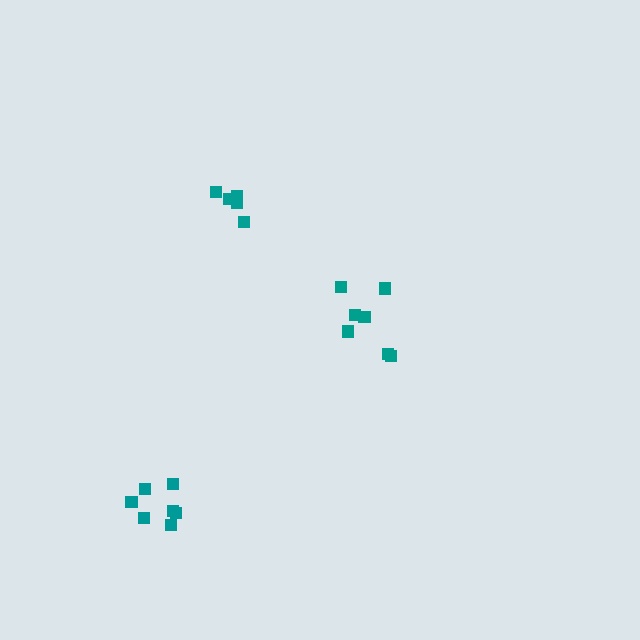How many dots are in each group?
Group 1: 7 dots, Group 2: 5 dots, Group 3: 7 dots (19 total).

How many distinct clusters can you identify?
There are 3 distinct clusters.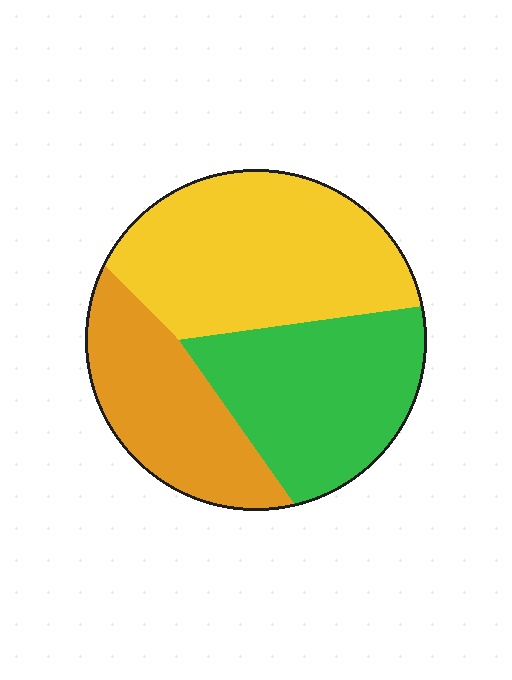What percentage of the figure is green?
Green takes up between a quarter and a half of the figure.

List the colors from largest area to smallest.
From largest to smallest: yellow, green, orange.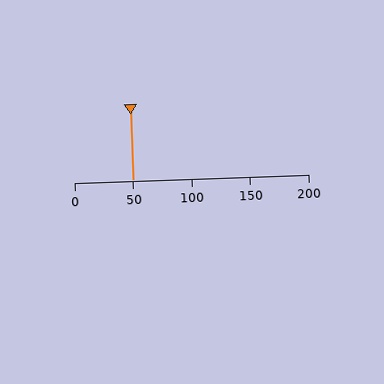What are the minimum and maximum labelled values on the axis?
The axis runs from 0 to 200.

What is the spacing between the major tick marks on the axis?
The major ticks are spaced 50 apart.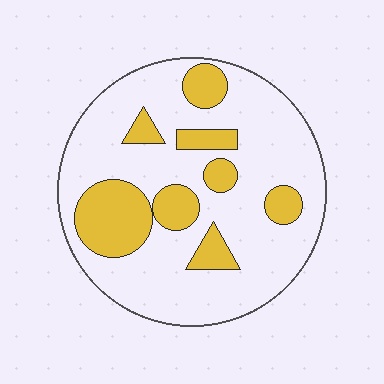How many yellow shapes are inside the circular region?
8.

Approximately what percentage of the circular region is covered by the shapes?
Approximately 25%.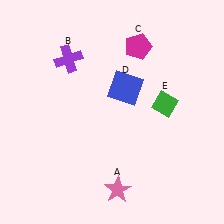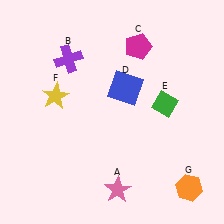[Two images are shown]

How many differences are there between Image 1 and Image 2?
There are 2 differences between the two images.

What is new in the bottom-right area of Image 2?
An orange hexagon (G) was added in the bottom-right area of Image 2.